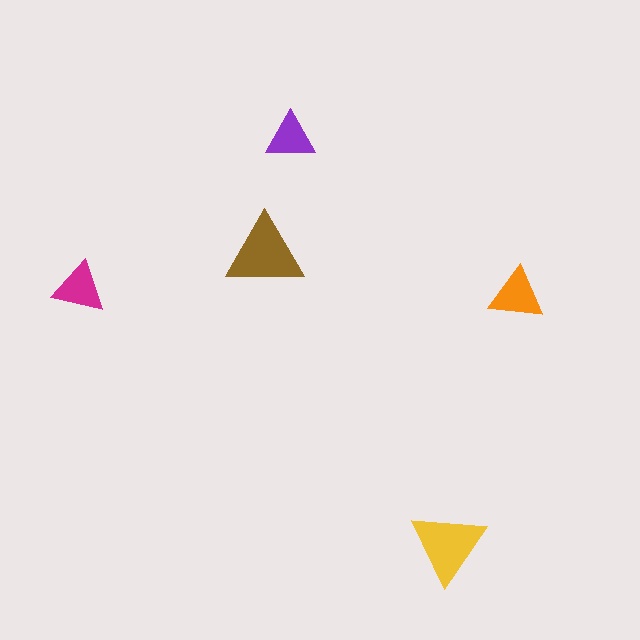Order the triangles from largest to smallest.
the brown one, the yellow one, the orange one, the magenta one, the purple one.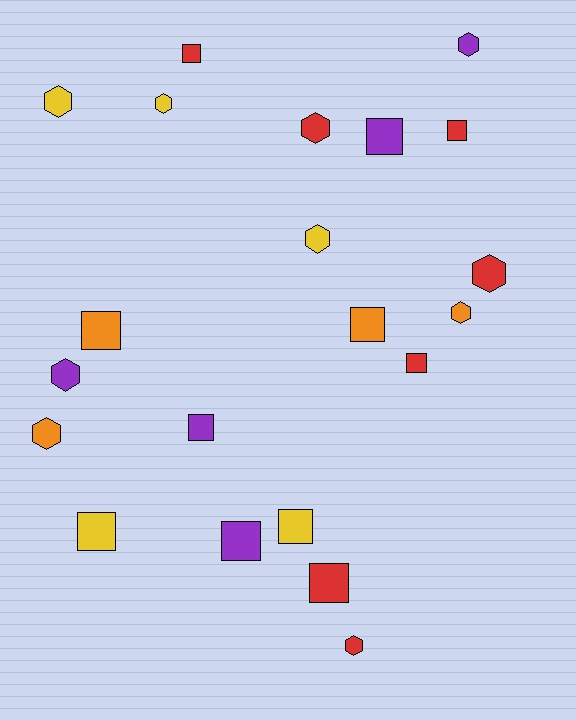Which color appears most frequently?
Red, with 7 objects.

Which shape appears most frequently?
Square, with 11 objects.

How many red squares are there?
There are 4 red squares.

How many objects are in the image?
There are 21 objects.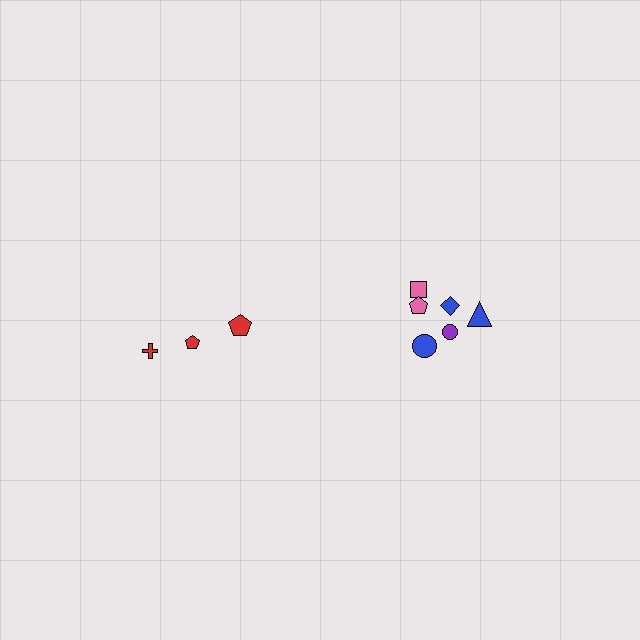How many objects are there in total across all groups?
There are 9 objects.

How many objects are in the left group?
There are 3 objects.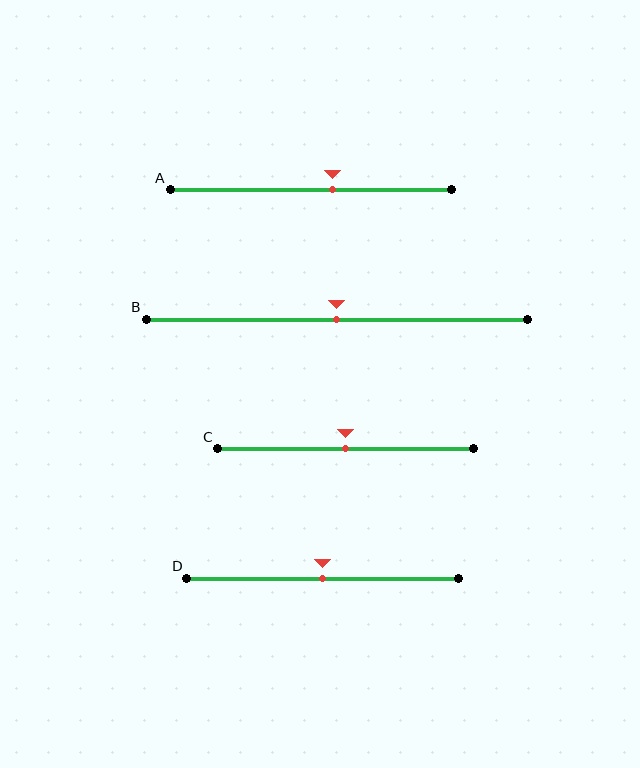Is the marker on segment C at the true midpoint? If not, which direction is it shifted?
Yes, the marker on segment C is at the true midpoint.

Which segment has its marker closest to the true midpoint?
Segment B has its marker closest to the true midpoint.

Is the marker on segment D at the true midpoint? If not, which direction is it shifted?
Yes, the marker on segment D is at the true midpoint.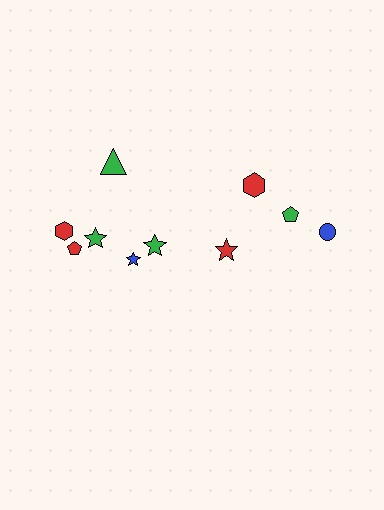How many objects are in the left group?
There are 6 objects.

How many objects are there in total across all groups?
There are 10 objects.